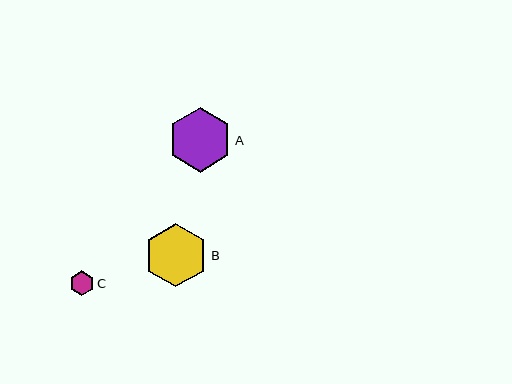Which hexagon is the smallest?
Hexagon C is the smallest with a size of approximately 24 pixels.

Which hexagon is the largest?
Hexagon A is the largest with a size of approximately 64 pixels.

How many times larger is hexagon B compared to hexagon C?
Hexagon B is approximately 2.6 times the size of hexagon C.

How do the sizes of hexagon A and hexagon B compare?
Hexagon A and hexagon B are approximately the same size.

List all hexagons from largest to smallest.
From largest to smallest: A, B, C.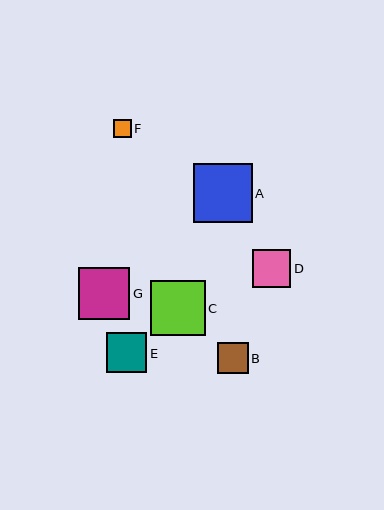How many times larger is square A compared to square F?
Square A is approximately 3.3 times the size of square F.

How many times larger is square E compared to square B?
Square E is approximately 1.3 times the size of square B.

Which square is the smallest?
Square F is the smallest with a size of approximately 18 pixels.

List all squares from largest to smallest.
From largest to smallest: A, C, G, E, D, B, F.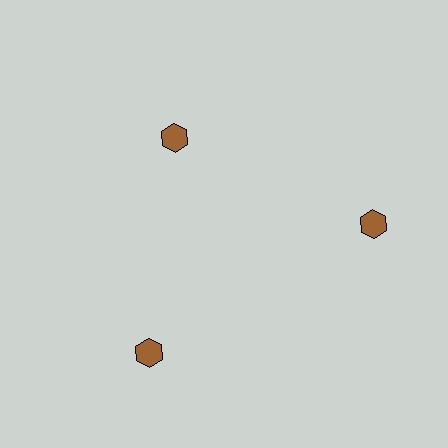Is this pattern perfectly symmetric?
No. The 3 brown hexagons are arranged in a ring, but one element near the 11 o'clock position is pulled inward toward the center, breaking the 3-fold rotational symmetry.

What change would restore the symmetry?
The symmetry would be restored by moving it outward, back onto the ring so that all 3 hexagons sit at equal angles and equal distance from the center.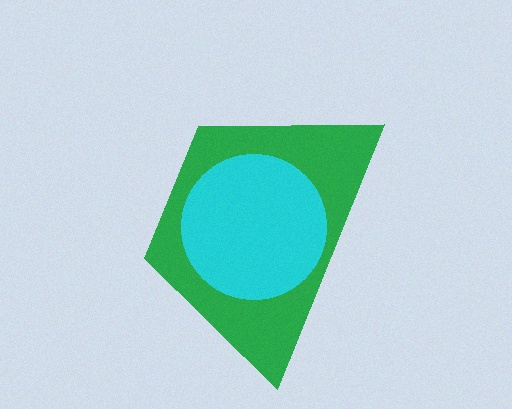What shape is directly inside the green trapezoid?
The cyan circle.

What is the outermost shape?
The green trapezoid.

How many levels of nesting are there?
2.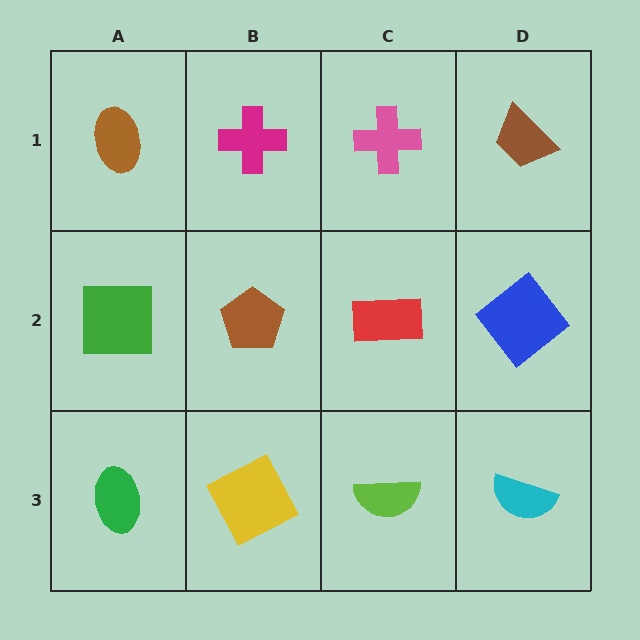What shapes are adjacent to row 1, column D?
A blue diamond (row 2, column D), a pink cross (row 1, column C).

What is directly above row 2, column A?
A brown ellipse.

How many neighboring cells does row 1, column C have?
3.